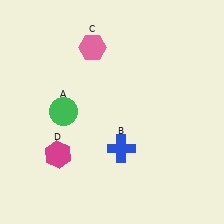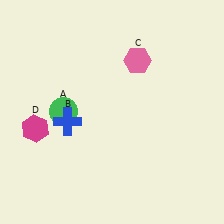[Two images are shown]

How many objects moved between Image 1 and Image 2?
3 objects moved between the two images.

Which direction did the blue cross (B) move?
The blue cross (B) moved left.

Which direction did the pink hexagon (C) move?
The pink hexagon (C) moved right.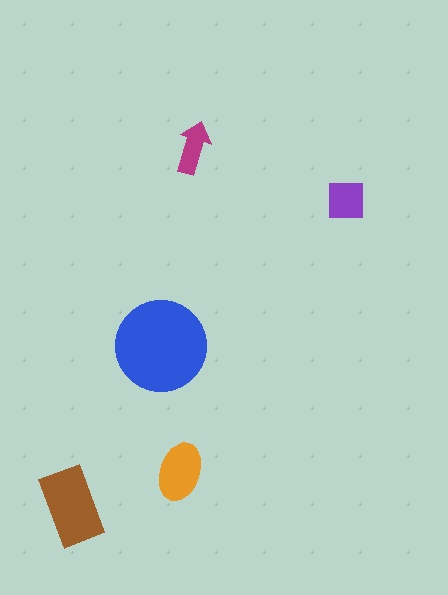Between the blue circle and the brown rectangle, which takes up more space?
The blue circle.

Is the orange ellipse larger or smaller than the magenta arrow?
Larger.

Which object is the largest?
The blue circle.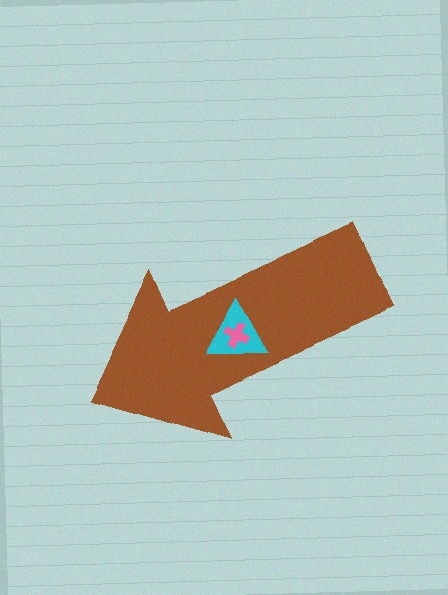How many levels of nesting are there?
3.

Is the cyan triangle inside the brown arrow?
Yes.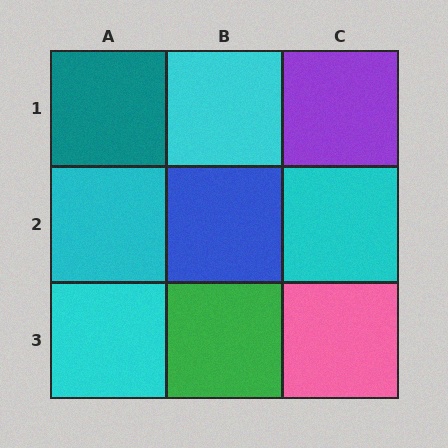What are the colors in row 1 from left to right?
Teal, cyan, purple.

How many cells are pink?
1 cell is pink.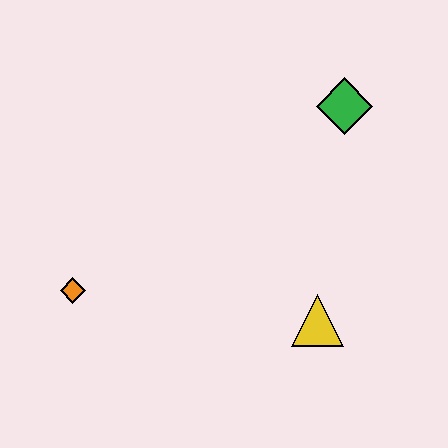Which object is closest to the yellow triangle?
The green diamond is closest to the yellow triangle.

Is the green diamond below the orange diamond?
No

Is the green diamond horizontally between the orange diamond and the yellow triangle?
No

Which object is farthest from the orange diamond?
The green diamond is farthest from the orange diamond.